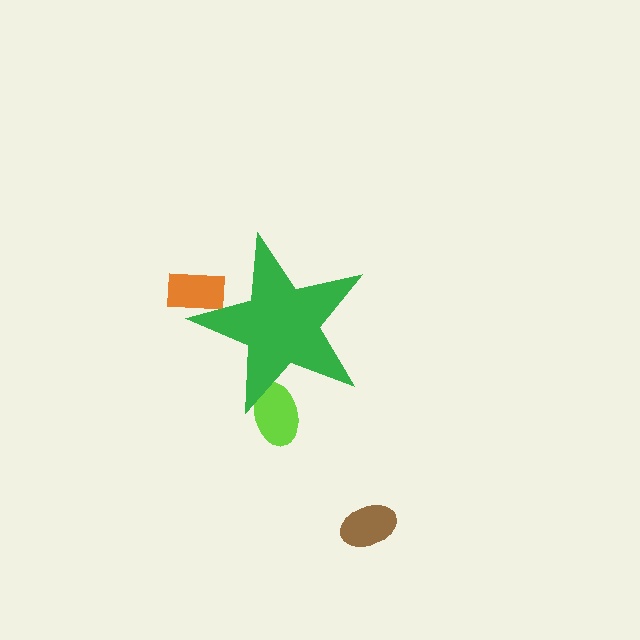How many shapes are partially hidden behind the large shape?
2 shapes are partially hidden.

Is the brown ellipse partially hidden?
No, the brown ellipse is fully visible.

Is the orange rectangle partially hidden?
Yes, the orange rectangle is partially hidden behind the green star.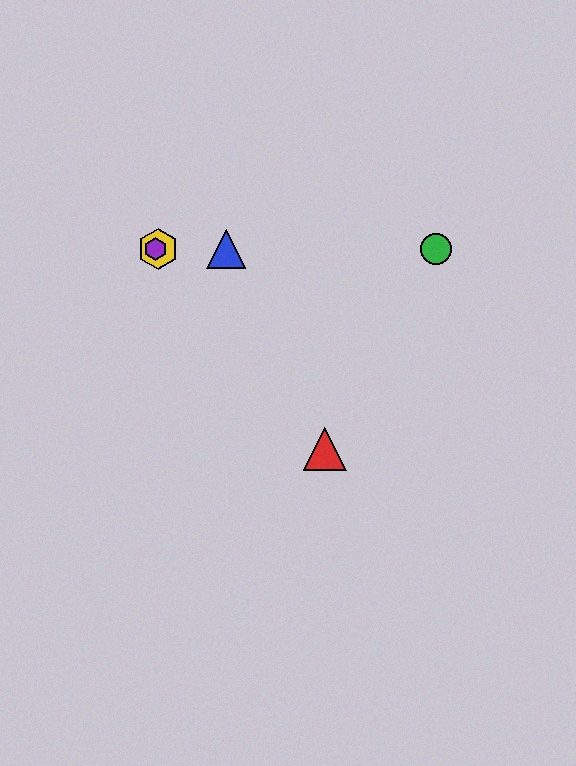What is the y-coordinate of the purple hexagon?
The purple hexagon is at y≈249.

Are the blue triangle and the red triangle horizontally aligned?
No, the blue triangle is at y≈249 and the red triangle is at y≈449.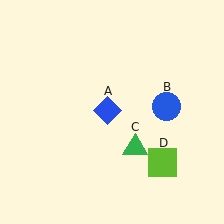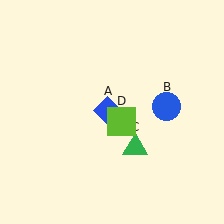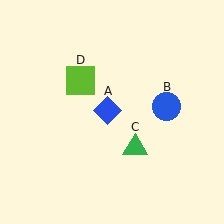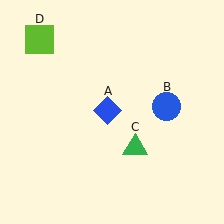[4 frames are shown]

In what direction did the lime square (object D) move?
The lime square (object D) moved up and to the left.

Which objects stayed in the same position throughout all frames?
Blue diamond (object A) and blue circle (object B) and green triangle (object C) remained stationary.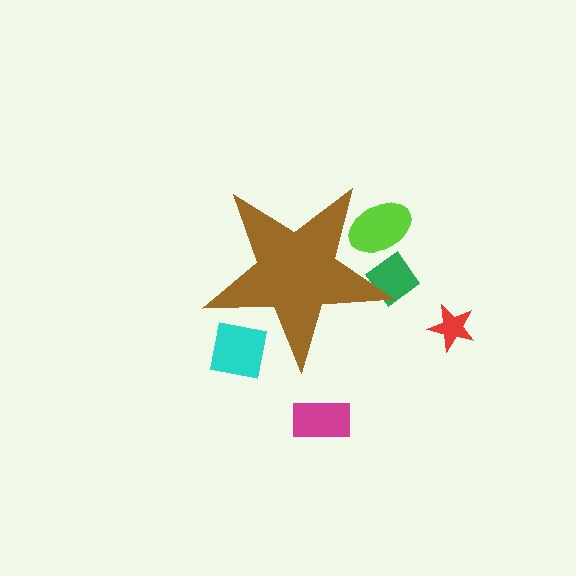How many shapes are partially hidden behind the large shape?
3 shapes are partially hidden.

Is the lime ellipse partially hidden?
Yes, the lime ellipse is partially hidden behind the brown star.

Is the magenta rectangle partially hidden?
No, the magenta rectangle is fully visible.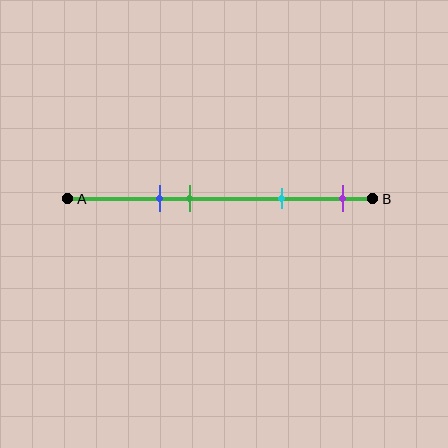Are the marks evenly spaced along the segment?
No, the marks are not evenly spaced.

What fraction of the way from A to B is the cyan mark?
The cyan mark is approximately 70% (0.7) of the way from A to B.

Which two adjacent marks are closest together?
The blue and green marks are the closest adjacent pair.